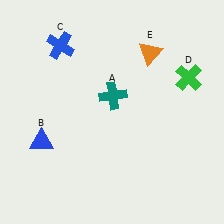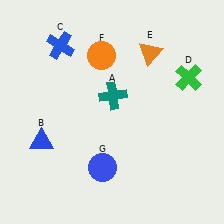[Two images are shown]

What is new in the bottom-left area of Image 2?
A blue circle (G) was added in the bottom-left area of Image 2.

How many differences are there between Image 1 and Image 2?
There are 2 differences between the two images.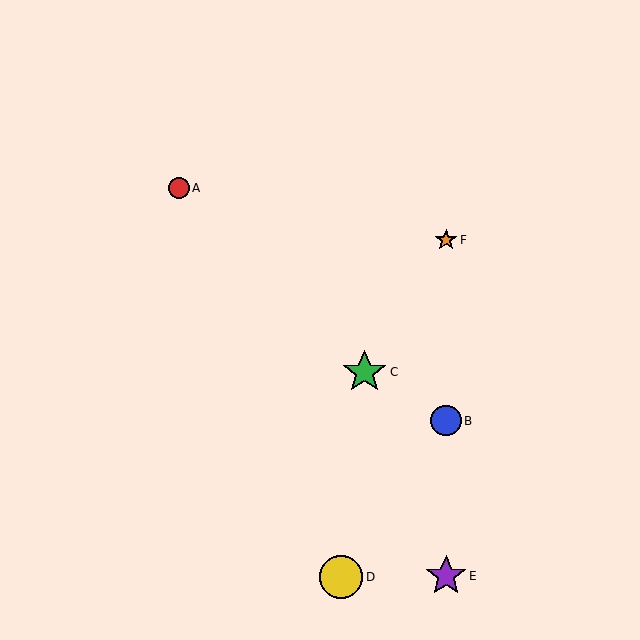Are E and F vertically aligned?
Yes, both are at x≈446.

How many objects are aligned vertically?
3 objects (B, E, F) are aligned vertically.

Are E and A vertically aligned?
No, E is at x≈446 and A is at x≈179.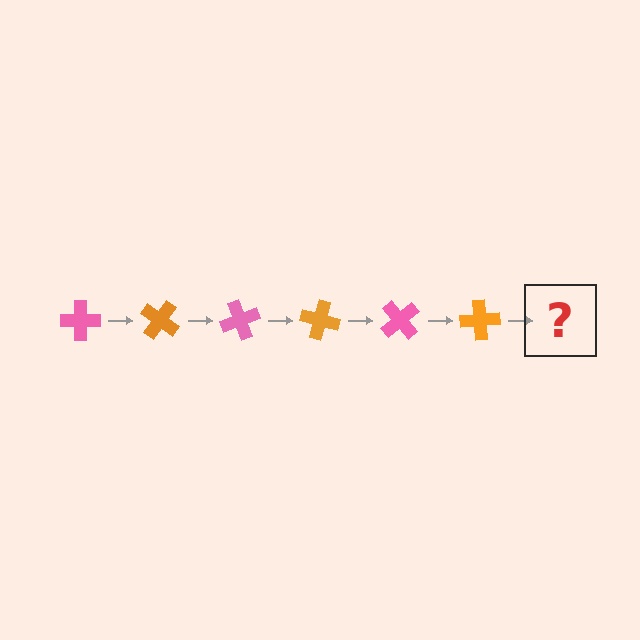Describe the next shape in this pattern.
It should be a pink cross, rotated 210 degrees from the start.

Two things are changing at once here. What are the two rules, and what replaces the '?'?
The two rules are that it rotates 35 degrees each step and the color cycles through pink and orange. The '?' should be a pink cross, rotated 210 degrees from the start.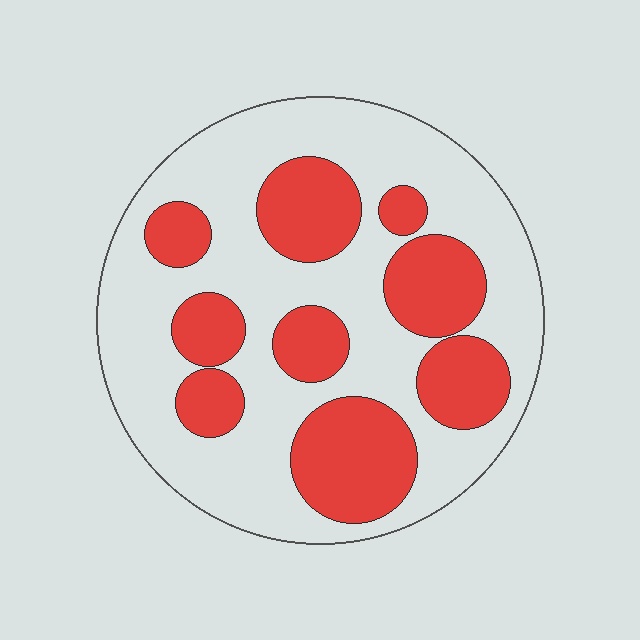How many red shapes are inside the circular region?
9.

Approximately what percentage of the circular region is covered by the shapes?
Approximately 35%.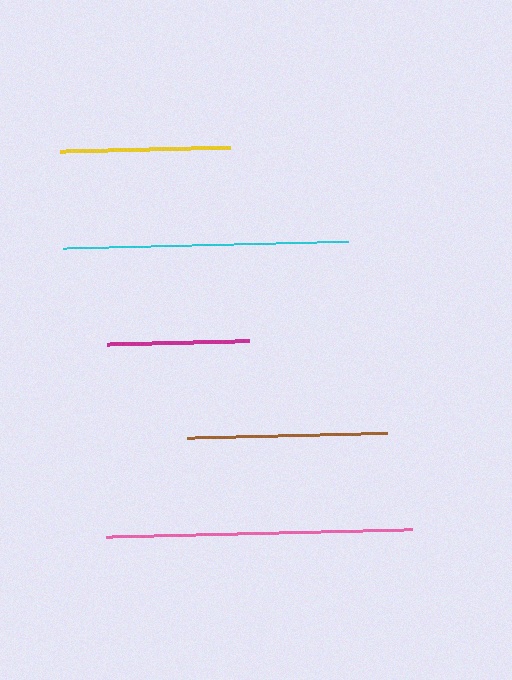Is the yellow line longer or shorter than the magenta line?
The yellow line is longer than the magenta line.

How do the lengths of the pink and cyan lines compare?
The pink and cyan lines are approximately the same length.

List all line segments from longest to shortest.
From longest to shortest: pink, cyan, brown, yellow, magenta.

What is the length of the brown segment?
The brown segment is approximately 200 pixels long.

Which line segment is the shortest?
The magenta line is the shortest at approximately 142 pixels.